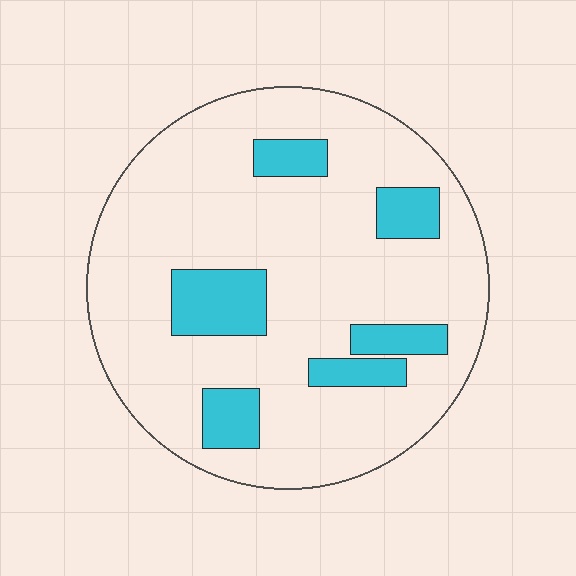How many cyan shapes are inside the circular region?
6.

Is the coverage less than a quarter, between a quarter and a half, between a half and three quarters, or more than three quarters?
Less than a quarter.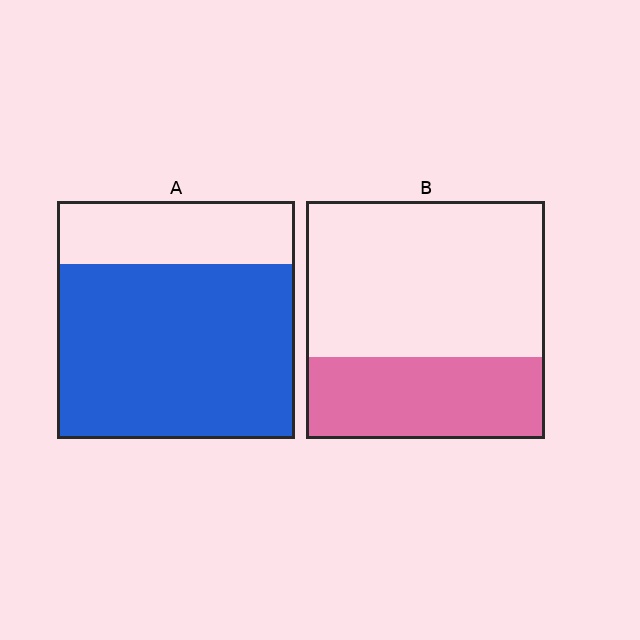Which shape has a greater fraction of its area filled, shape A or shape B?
Shape A.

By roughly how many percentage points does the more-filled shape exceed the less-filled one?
By roughly 40 percentage points (A over B).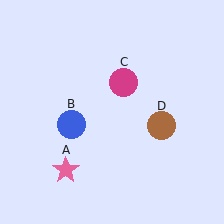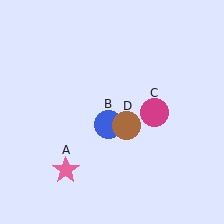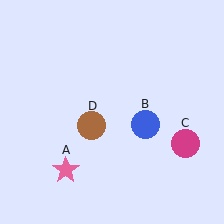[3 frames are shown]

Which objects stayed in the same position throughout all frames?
Pink star (object A) remained stationary.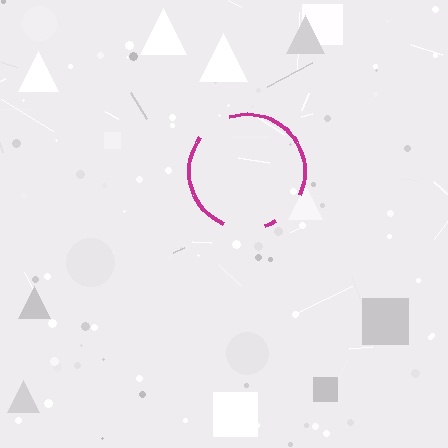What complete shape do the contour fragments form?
The contour fragments form a circle.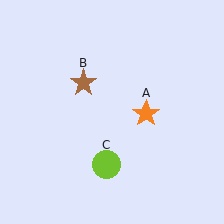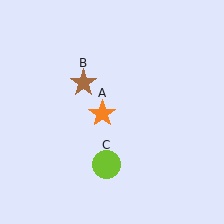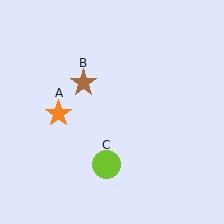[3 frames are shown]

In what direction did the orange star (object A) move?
The orange star (object A) moved left.